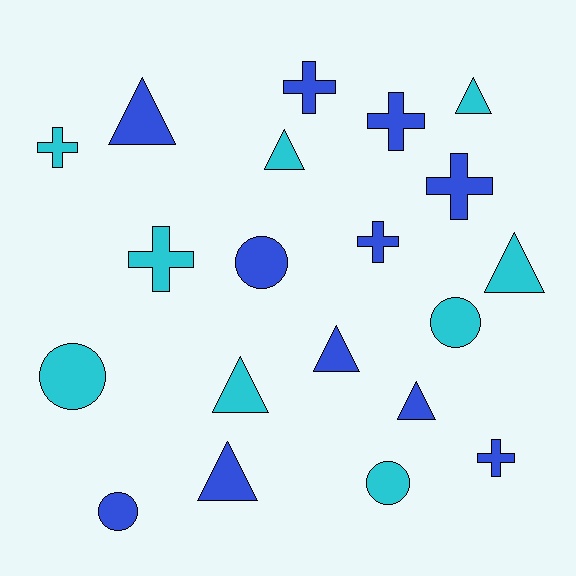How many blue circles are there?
There are 2 blue circles.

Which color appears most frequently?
Blue, with 11 objects.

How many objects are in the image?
There are 20 objects.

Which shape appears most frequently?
Triangle, with 8 objects.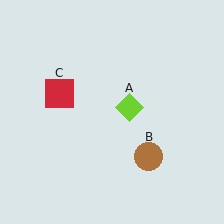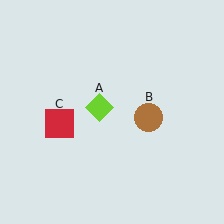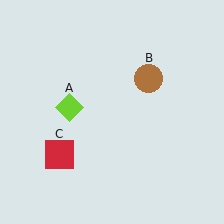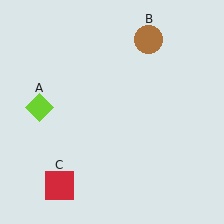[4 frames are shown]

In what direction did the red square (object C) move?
The red square (object C) moved down.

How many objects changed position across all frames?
3 objects changed position: lime diamond (object A), brown circle (object B), red square (object C).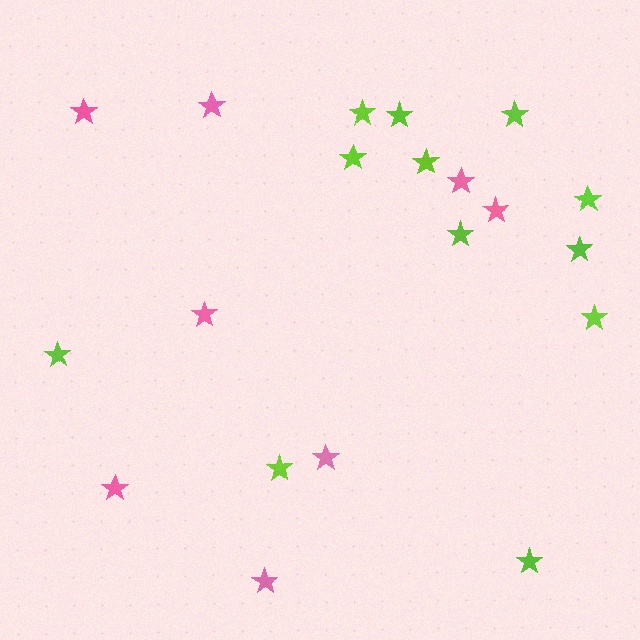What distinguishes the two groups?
There are 2 groups: one group of lime stars (12) and one group of pink stars (8).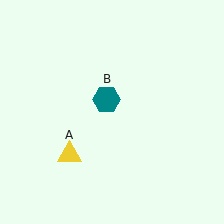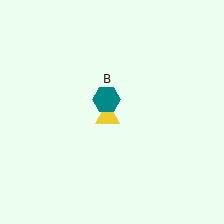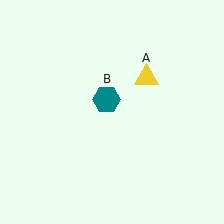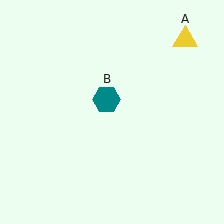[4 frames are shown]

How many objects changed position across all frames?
1 object changed position: yellow triangle (object A).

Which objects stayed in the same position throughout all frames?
Teal hexagon (object B) remained stationary.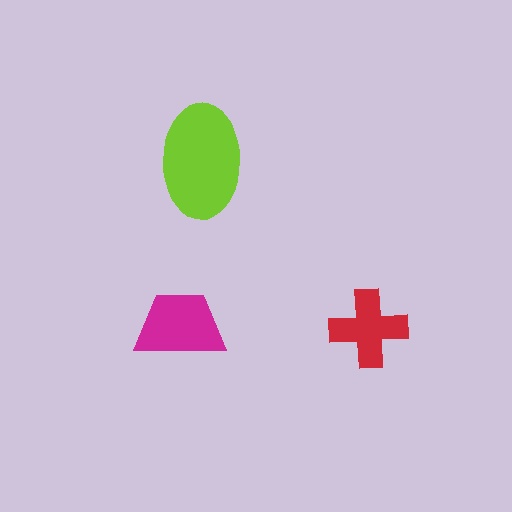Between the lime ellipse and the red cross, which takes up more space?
The lime ellipse.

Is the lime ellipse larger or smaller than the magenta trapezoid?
Larger.